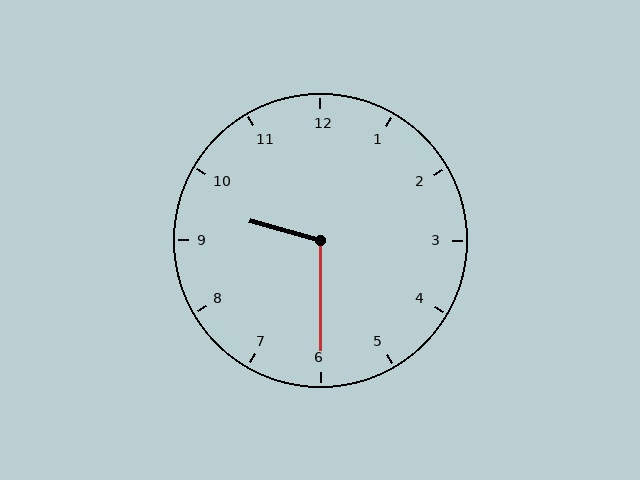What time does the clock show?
9:30.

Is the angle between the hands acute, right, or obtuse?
It is obtuse.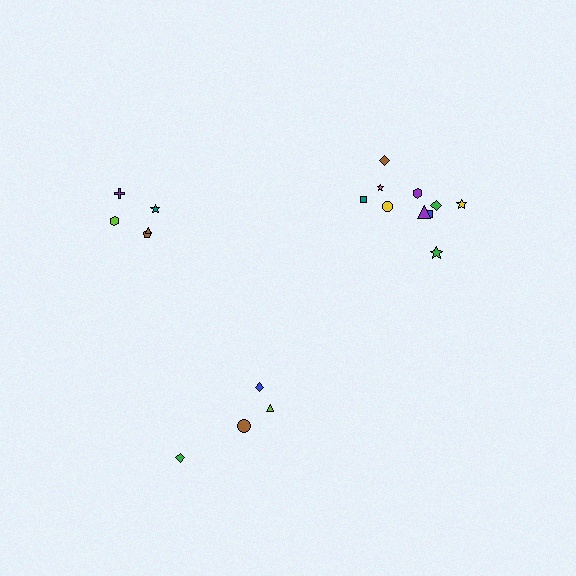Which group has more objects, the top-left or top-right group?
The top-right group.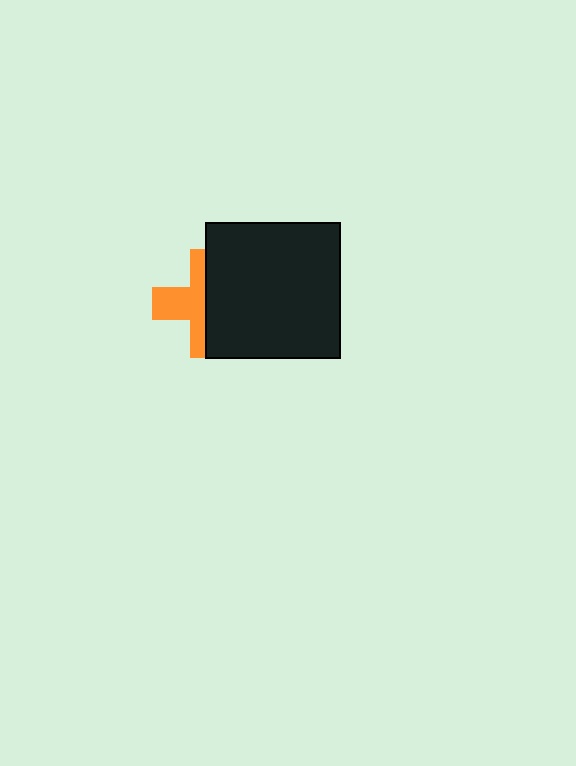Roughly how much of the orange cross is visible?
About half of it is visible (roughly 48%).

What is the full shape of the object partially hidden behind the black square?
The partially hidden object is an orange cross.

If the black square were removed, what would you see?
You would see the complete orange cross.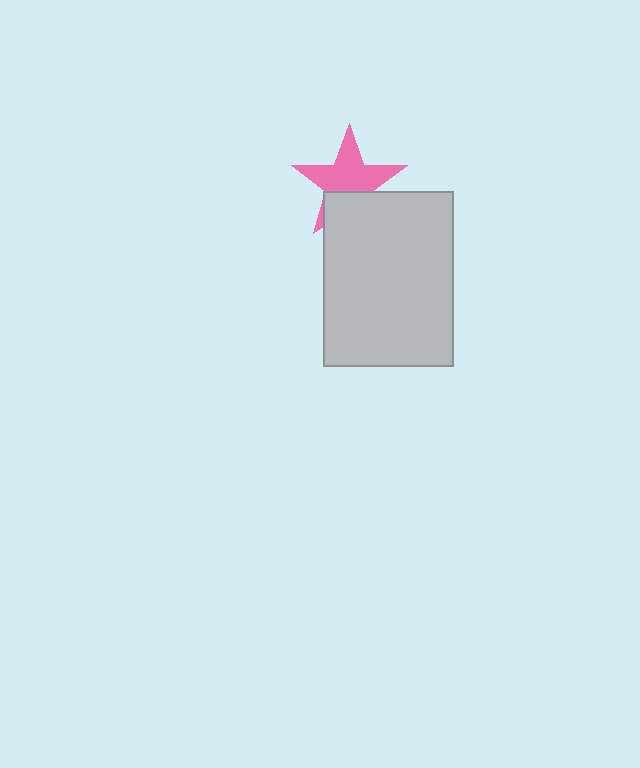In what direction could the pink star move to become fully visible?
The pink star could move up. That would shift it out from behind the light gray rectangle entirely.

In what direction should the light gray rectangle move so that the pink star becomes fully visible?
The light gray rectangle should move down. That is the shortest direction to clear the overlap and leave the pink star fully visible.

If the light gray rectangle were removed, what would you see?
You would see the complete pink star.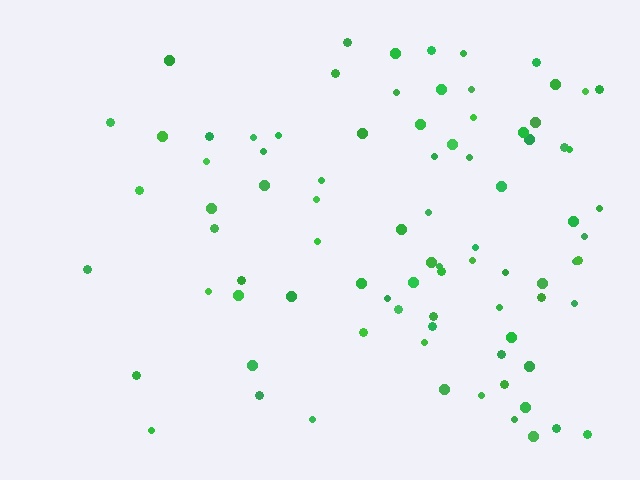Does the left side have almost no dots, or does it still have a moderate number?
Still a moderate number, just noticeably fewer than the right.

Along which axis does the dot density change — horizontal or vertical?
Horizontal.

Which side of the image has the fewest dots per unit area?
The left.